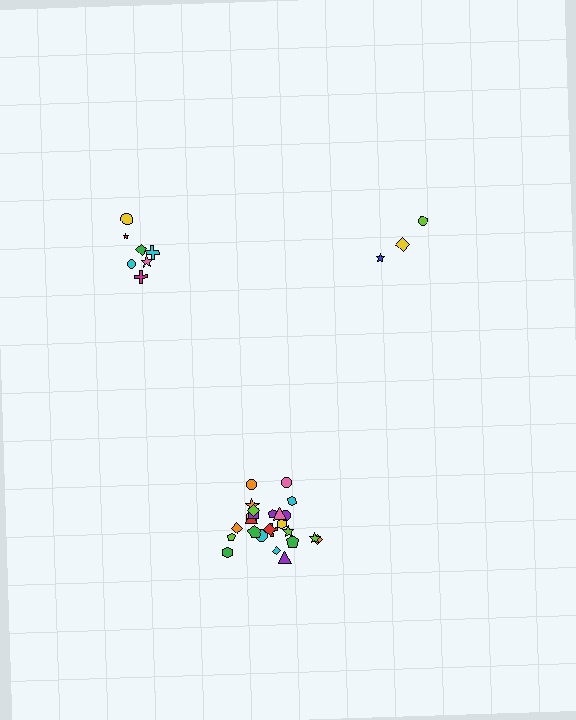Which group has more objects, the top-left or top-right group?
The top-left group.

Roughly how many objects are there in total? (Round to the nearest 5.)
Roughly 35 objects in total.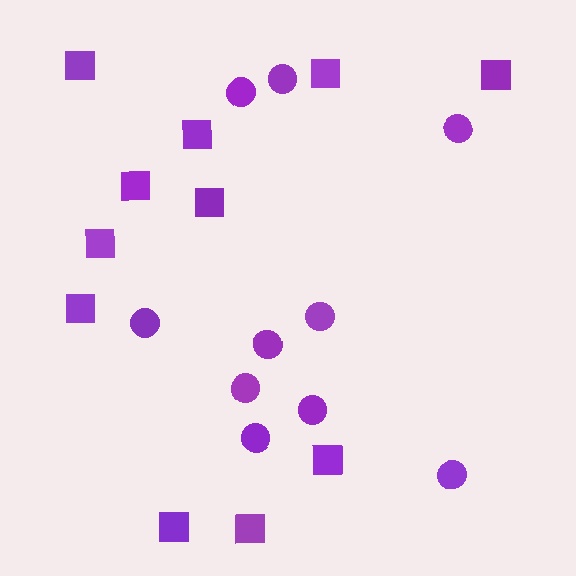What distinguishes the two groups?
There are 2 groups: one group of squares (11) and one group of circles (10).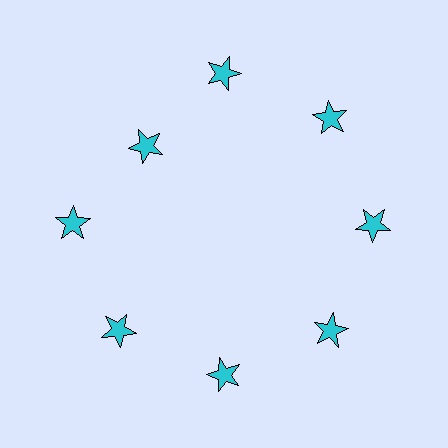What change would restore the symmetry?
The symmetry would be restored by moving it outward, back onto the ring so that all 8 stars sit at equal angles and equal distance from the center.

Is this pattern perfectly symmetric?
No. The 8 cyan stars are arranged in a ring, but one element near the 10 o'clock position is pulled inward toward the center, breaking the 8-fold rotational symmetry.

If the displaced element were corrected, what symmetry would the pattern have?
It would have 8-fold rotational symmetry — the pattern would map onto itself every 45 degrees.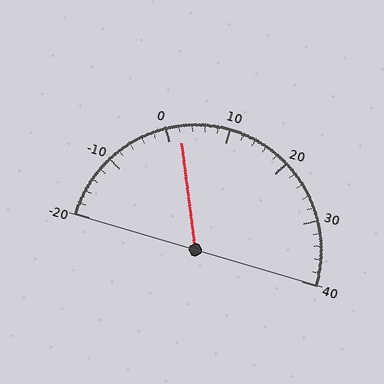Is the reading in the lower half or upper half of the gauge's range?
The reading is in the lower half of the range (-20 to 40).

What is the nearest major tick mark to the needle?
The nearest major tick mark is 0.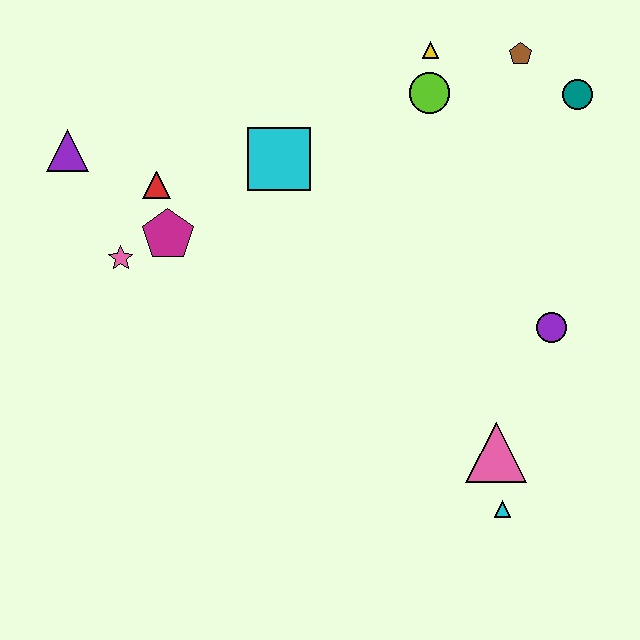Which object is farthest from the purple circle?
The purple triangle is farthest from the purple circle.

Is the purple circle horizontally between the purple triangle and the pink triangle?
No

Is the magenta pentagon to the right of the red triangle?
Yes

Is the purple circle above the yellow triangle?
No